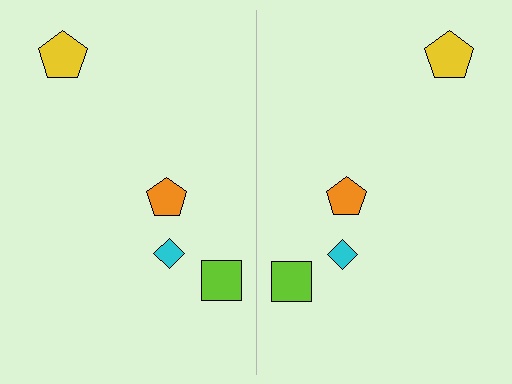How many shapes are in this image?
There are 8 shapes in this image.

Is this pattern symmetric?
Yes, this pattern has bilateral (reflection) symmetry.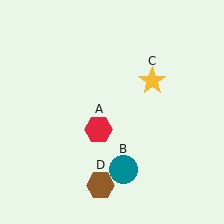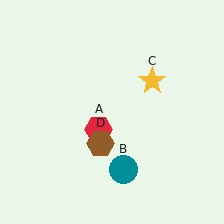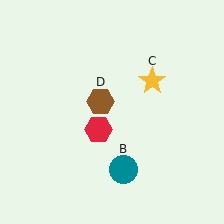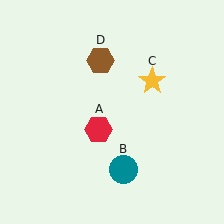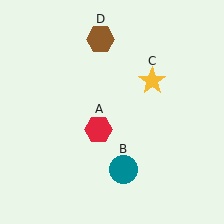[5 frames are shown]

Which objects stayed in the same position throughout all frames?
Red hexagon (object A) and teal circle (object B) and yellow star (object C) remained stationary.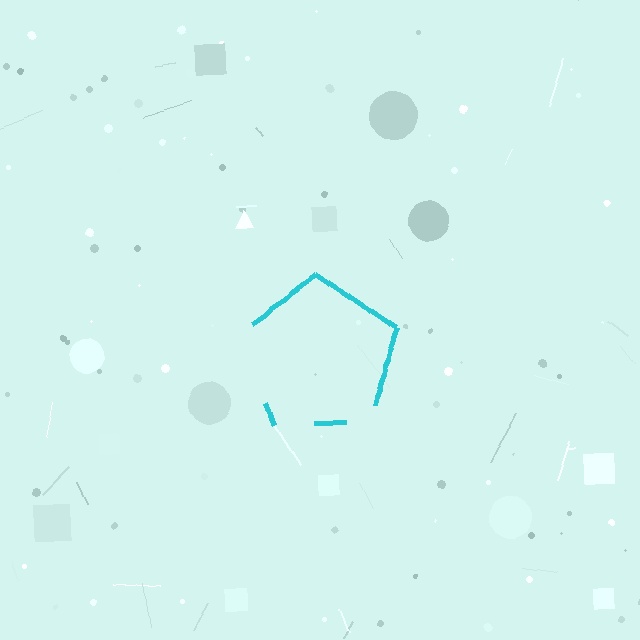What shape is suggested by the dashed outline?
The dashed outline suggests a pentagon.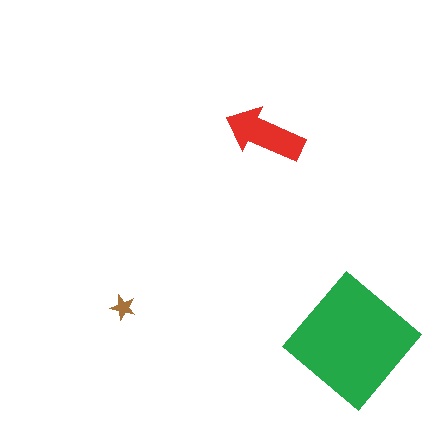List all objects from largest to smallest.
The green diamond, the red arrow, the brown star.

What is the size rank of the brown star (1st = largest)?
3rd.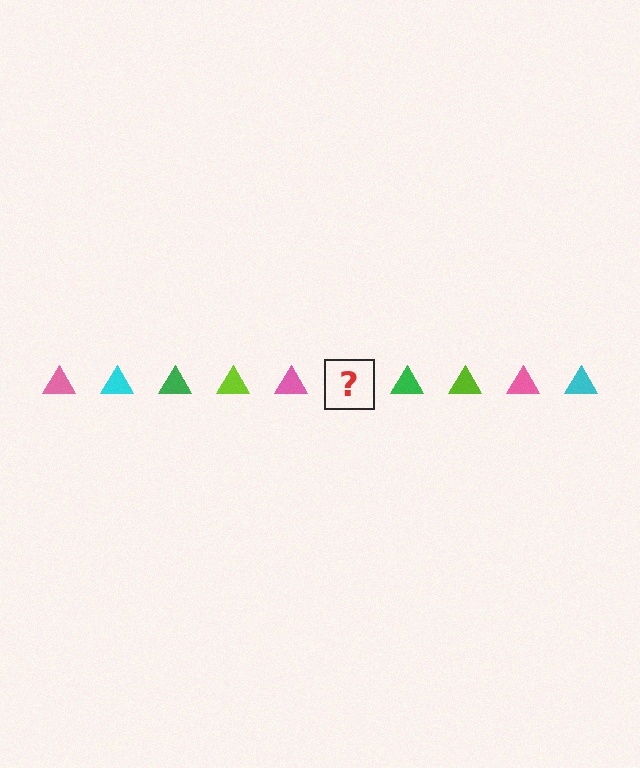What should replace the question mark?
The question mark should be replaced with a cyan triangle.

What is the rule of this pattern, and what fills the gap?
The rule is that the pattern cycles through pink, cyan, green, lime triangles. The gap should be filled with a cyan triangle.